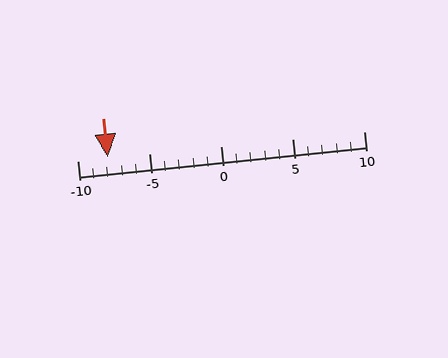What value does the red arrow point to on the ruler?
The red arrow points to approximately -8.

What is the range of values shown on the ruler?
The ruler shows values from -10 to 10.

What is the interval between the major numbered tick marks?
The major tick marks are spaced 5 units apart.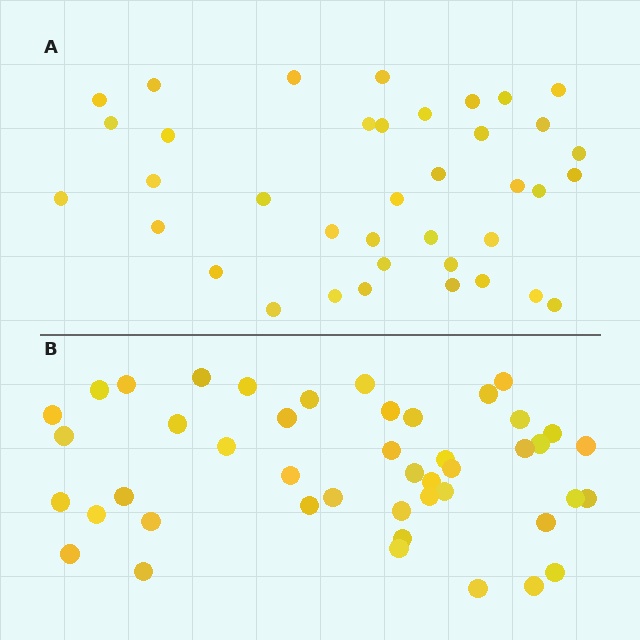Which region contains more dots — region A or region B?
Region B (the bottom region) has more dots.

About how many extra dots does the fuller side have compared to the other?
Region B has roughly 8 or so more dots than region A.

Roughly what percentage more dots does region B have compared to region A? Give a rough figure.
About 20% more.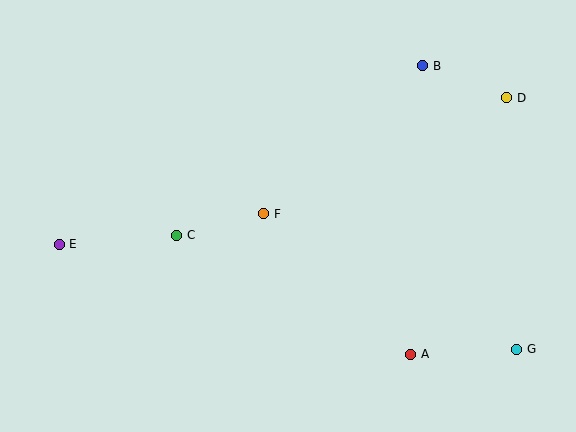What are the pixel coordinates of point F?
Point F is at (264, 214).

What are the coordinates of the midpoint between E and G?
The midpoint between E and G is at (288, 297).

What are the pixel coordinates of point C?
Point C is at (177, 235).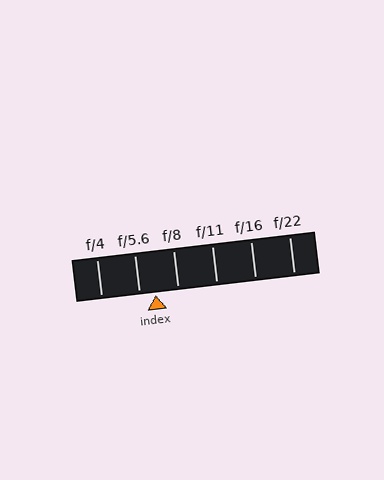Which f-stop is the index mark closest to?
The index mark is closest to f/5.6.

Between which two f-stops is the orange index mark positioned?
The index mark is between f/5.6 and f/8.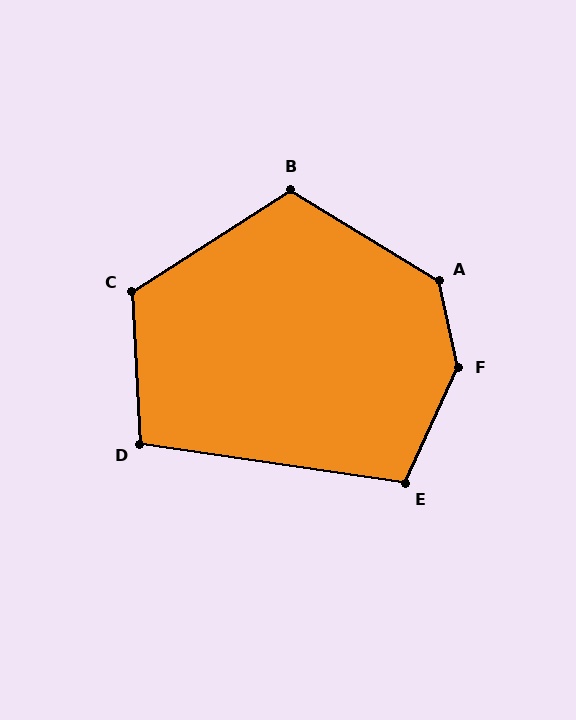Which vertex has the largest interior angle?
F, at approximately 143 degrees.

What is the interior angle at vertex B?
Approximately 116 degrees (obtuse).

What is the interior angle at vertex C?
Approximately 120 degrees (obtuse).